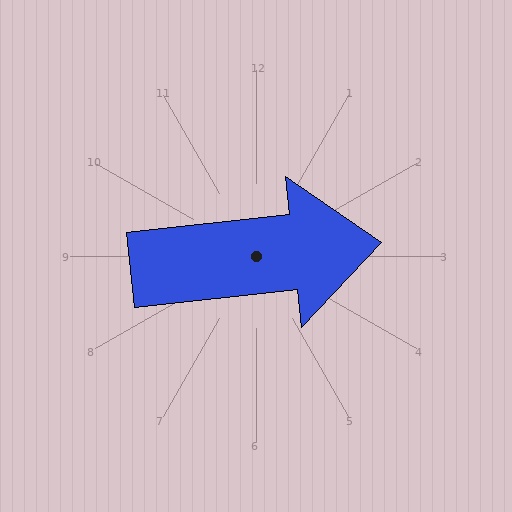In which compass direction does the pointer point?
East.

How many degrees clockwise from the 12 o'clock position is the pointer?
Approximately 84 degrees.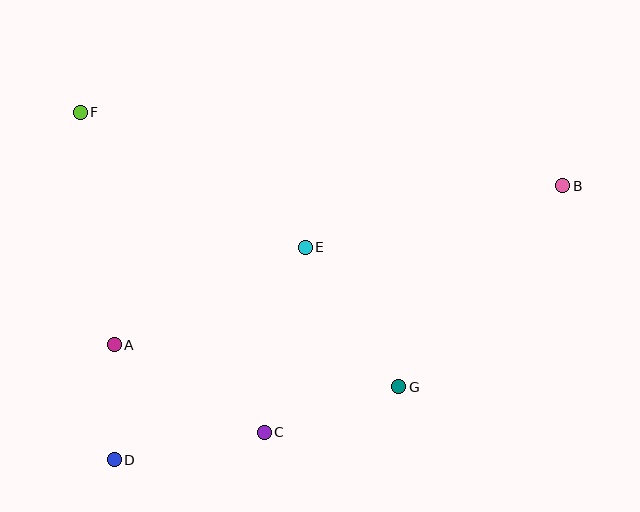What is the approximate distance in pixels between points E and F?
The distance between E and F is approximately 262 pixels.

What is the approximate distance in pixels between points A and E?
The distance between A and E is approximately 214 pixels.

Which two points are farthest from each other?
Points B and D are farthest from each other.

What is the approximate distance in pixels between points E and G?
The distance between E and G is approximately 168 pixels.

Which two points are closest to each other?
Points A and D are closest to each other.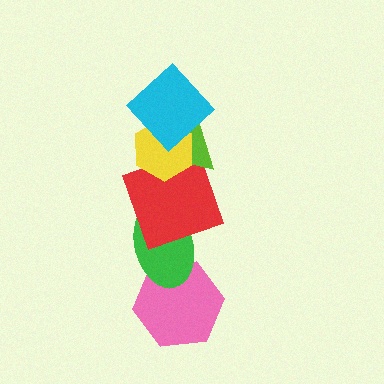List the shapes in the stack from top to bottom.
From top to bottom: the cyan diamond, the yellow hexagon, the lime triangle, the red square, the green ellipse, the pink hexagon.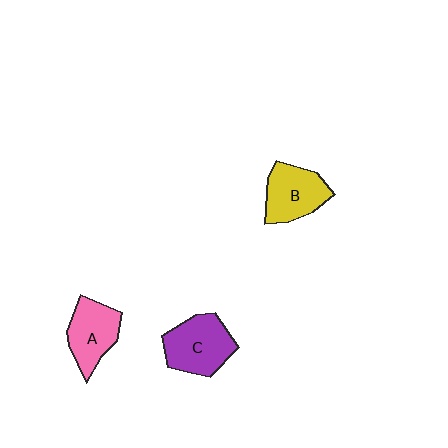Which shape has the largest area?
Shape C (purple).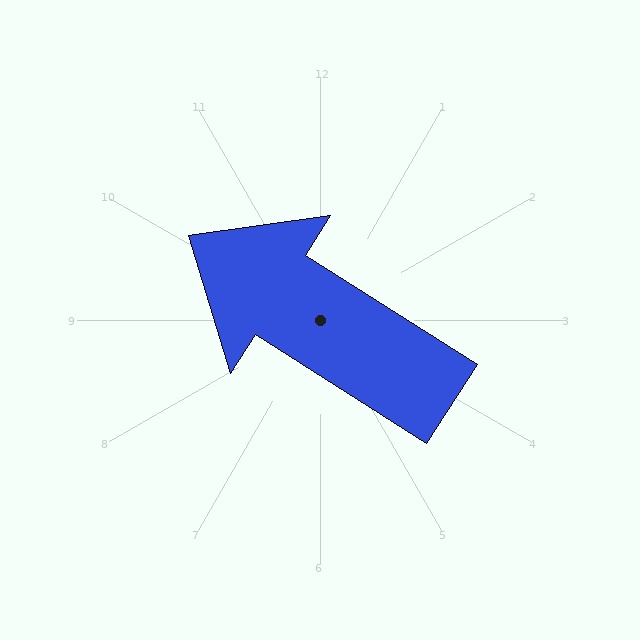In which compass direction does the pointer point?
Northwest.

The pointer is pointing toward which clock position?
Roughly 10 o'clock.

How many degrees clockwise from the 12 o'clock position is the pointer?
Approximately 303 degrees.